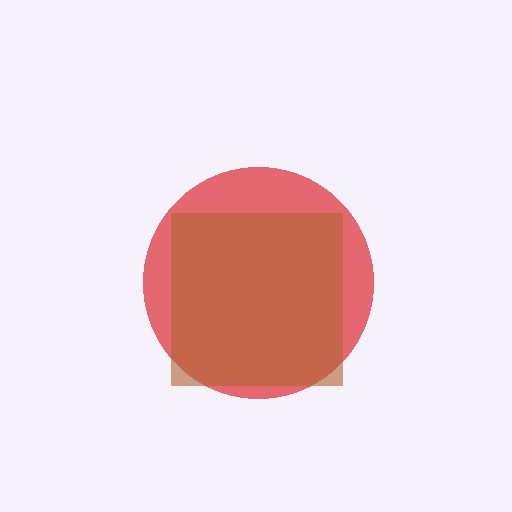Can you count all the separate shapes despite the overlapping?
Yes, there are 2 separate shapes.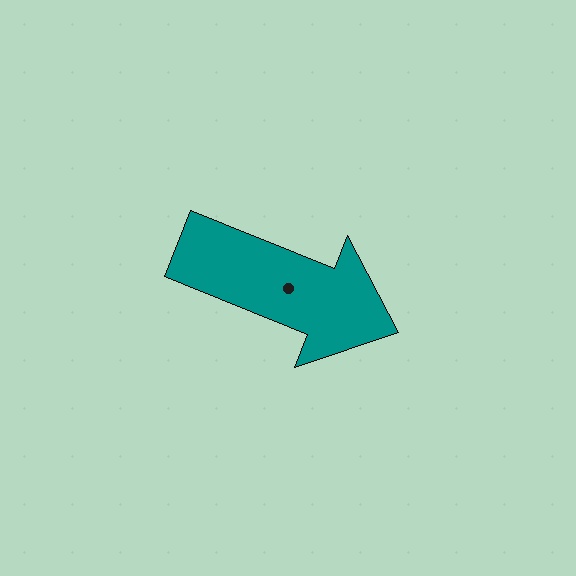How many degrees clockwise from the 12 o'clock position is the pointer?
Approximately 112 degrees.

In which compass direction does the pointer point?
East.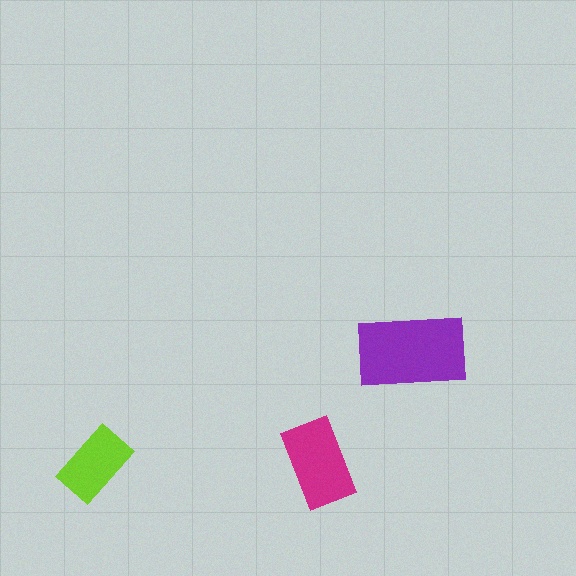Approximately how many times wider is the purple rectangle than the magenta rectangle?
About 1.5 times wider.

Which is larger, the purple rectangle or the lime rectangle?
The purple one.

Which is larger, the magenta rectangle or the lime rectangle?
The magenta one.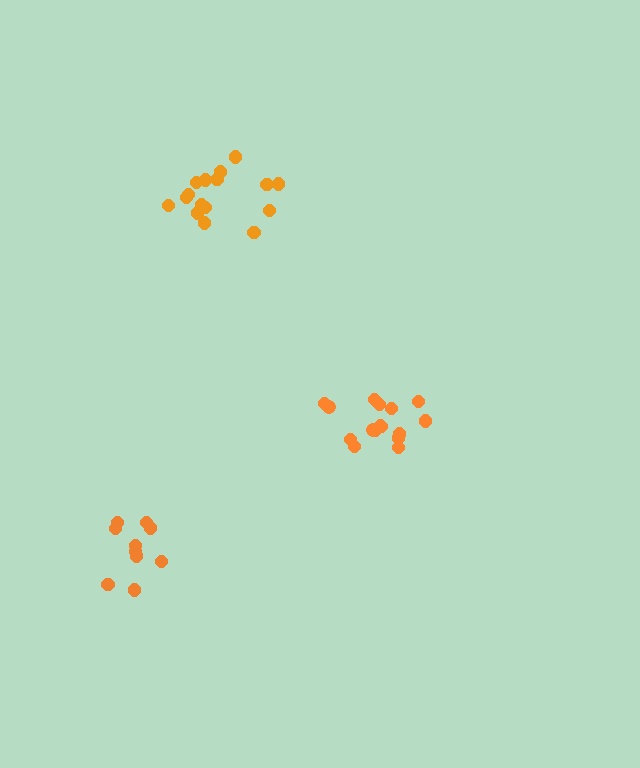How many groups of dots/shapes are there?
There are 3 groups.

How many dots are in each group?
Group 1: 10 dots, Group 2: 16 dots, Group 3: 16 dots (42 total).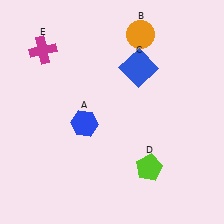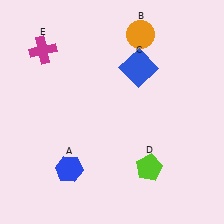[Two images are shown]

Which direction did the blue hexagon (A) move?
The blue hexagon (A) moved down.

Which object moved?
The blue hexagon (A) moved down.